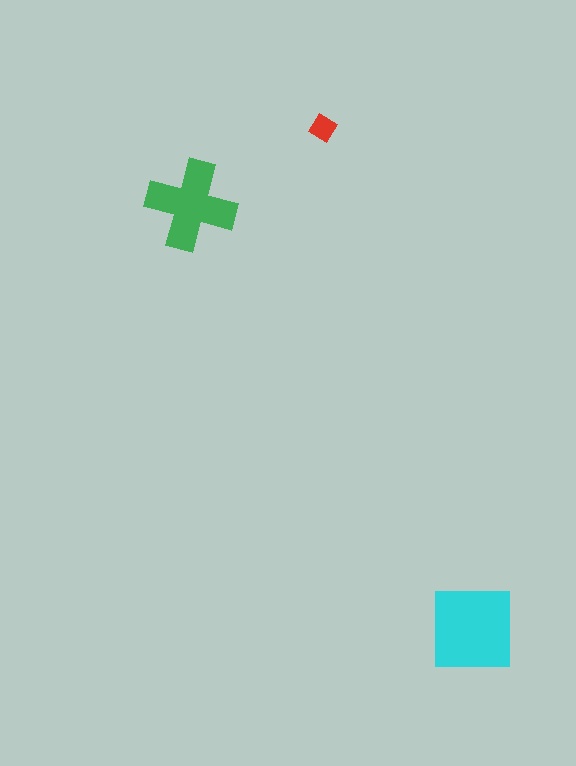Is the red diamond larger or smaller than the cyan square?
Smaller.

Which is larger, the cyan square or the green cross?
The cyan square.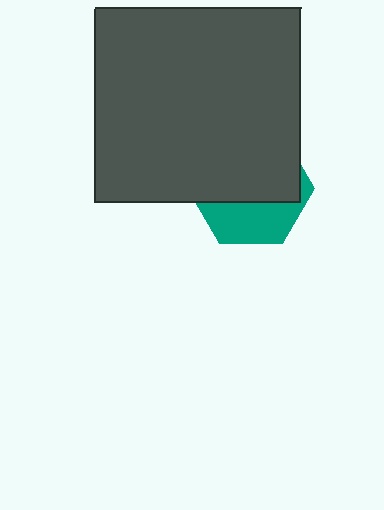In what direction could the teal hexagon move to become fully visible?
The teal hexagon could move down. That would shift it out from behind the dark gray rectangle entirely.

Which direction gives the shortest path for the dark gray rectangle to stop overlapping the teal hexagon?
Moving up gives the shortest separation.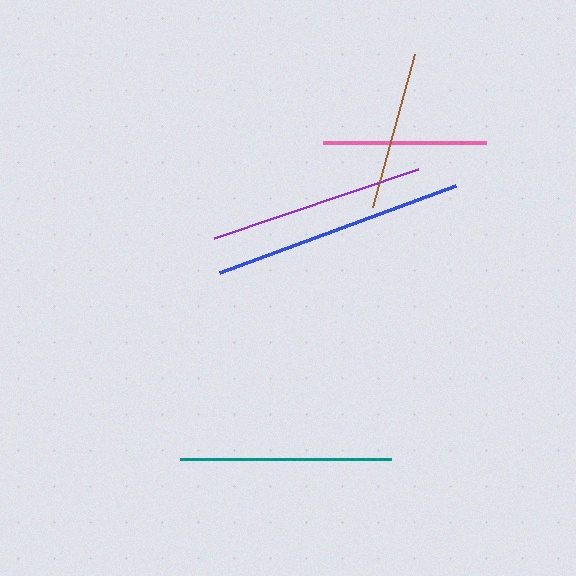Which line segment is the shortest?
The brown line is the shortest at approximately 159 pixels.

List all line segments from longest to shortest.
From longest to shortest: blue, purple, teal, pink, brown.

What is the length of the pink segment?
The pink segment is approximately 163 pixels long.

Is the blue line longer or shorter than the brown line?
The blue line is longer than the brown line.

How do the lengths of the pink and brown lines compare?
The pink and brown lines are approximately the same length.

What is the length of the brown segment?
The brown segment is approximately 159 pixels long.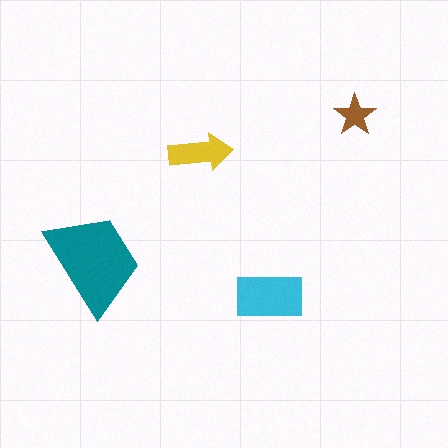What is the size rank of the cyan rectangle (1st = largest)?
2nd.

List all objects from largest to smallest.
The teal trapezoid, the cyan rectangle, the yellow arrow, the brown star.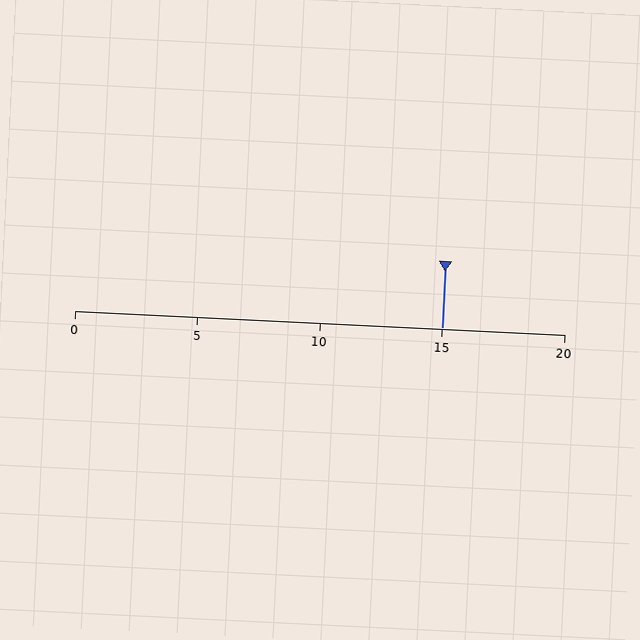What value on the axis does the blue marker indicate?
The marker indicates approximately 15.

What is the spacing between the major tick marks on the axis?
The major ticks are spaced 5 apart.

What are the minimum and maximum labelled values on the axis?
The axis runs from 0 to 20.